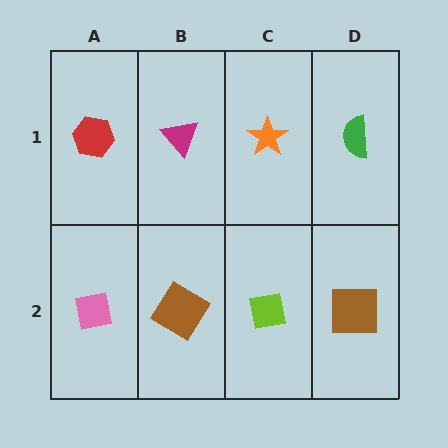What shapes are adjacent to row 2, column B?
A magenta triangle (row 1, column B), a pink square (row 2, column A), a lime square (row 2, column C).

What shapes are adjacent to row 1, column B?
A brown diamond (row 2, column B), a red hexagon (row 1, column A), an orange star (row 1, column C).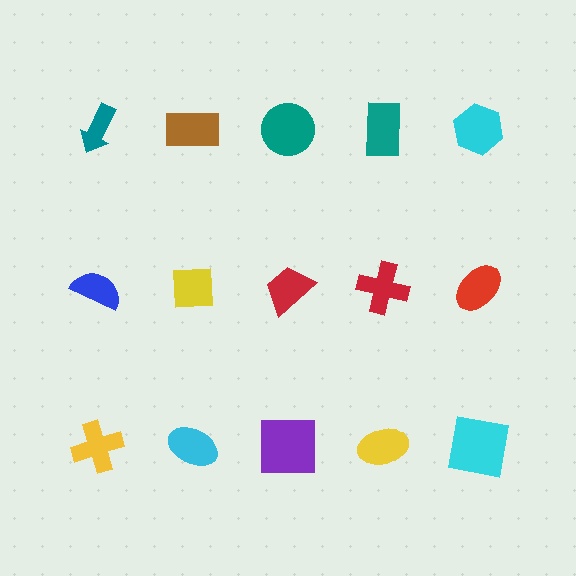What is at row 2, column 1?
A blue semicircle.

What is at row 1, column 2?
A brown rectangle.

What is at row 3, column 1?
A yellow cross.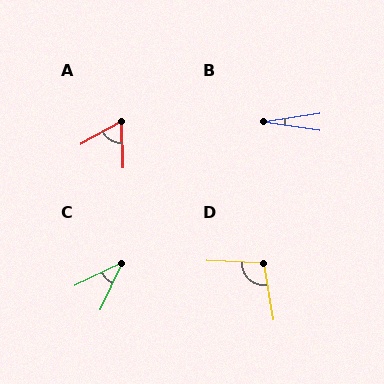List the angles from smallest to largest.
B (17°), C (39°), A (63°), D (102°).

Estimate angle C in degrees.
Approximately 39 degrees.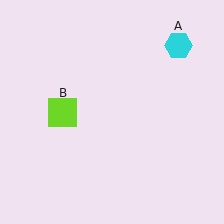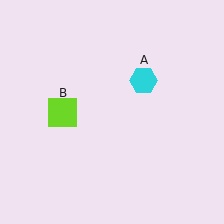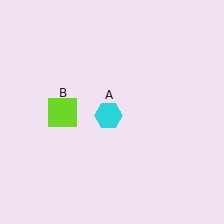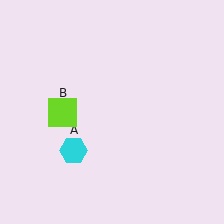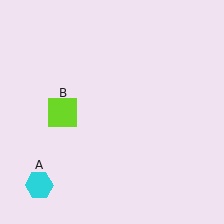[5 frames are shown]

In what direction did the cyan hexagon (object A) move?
The cyan hexagon (object A) moved down and to the left.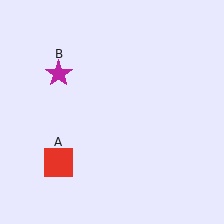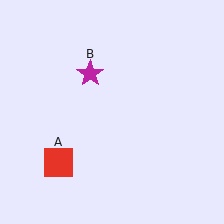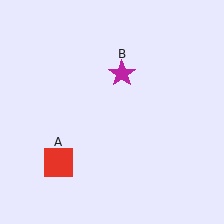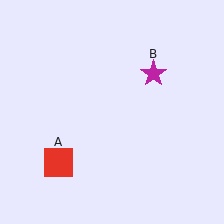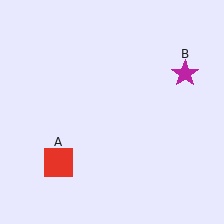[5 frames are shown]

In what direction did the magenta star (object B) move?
The magenta star (object B) moved right.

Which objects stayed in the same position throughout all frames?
Red square (object A) remained stationary.